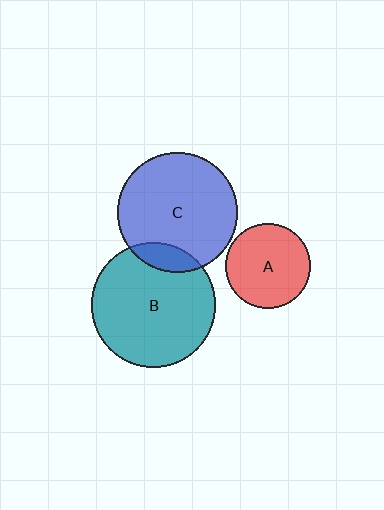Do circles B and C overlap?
Yes.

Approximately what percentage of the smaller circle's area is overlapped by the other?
Approximately 10%.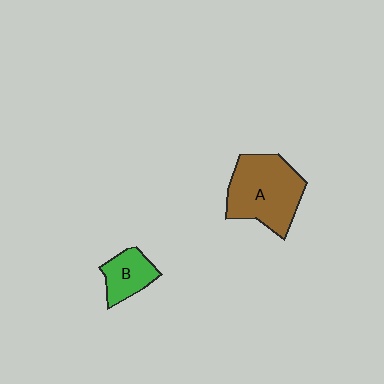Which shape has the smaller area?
Shape B (green).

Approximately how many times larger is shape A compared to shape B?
Approximately 2.2 times.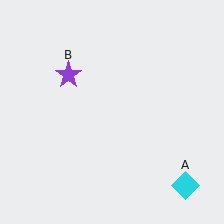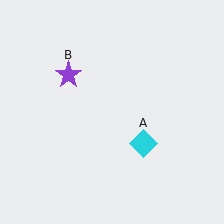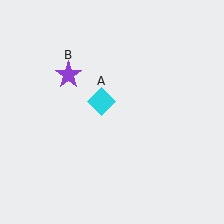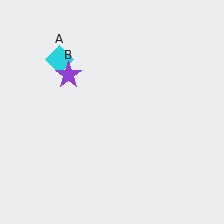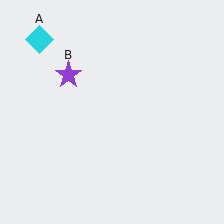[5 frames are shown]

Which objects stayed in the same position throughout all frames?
Purple star (object B) remained stationary.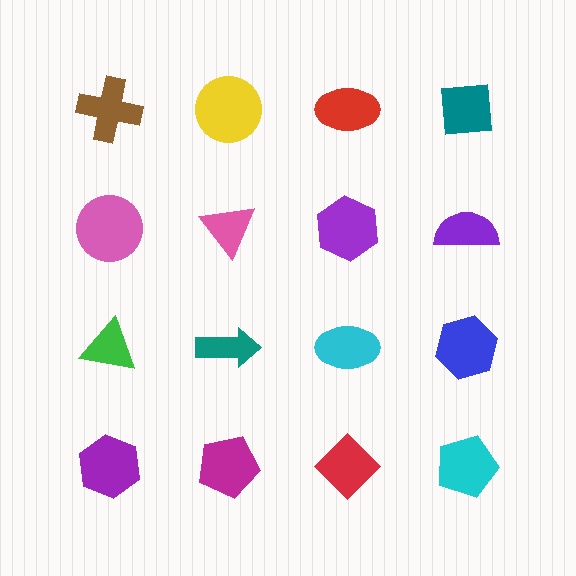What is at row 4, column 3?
A red diamond.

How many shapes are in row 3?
4 shapes.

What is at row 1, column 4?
A teal square.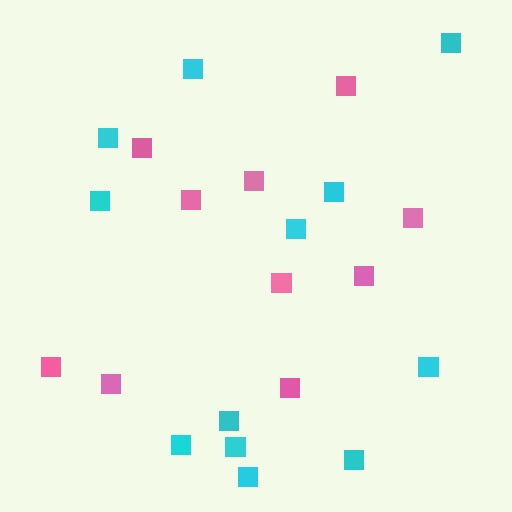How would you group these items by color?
There are 2 groups: one group of cyan squares (12) and one group of pink squares (10).